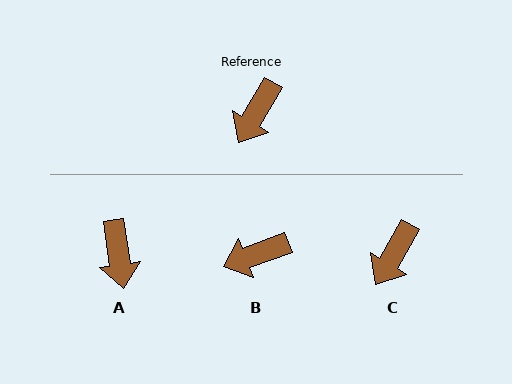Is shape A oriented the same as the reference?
No, it is off by about 39 degrees.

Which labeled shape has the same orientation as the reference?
C.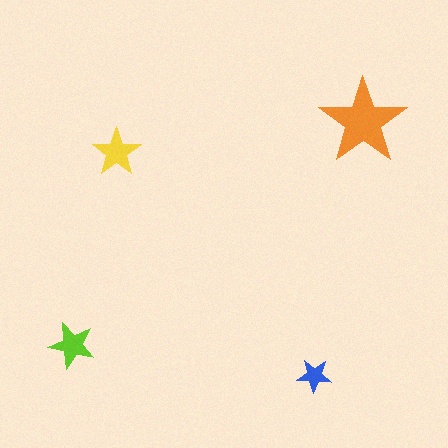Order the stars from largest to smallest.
the orange one, the yellow one, the lime one, the blue one.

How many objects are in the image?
There are 4 objects in the image.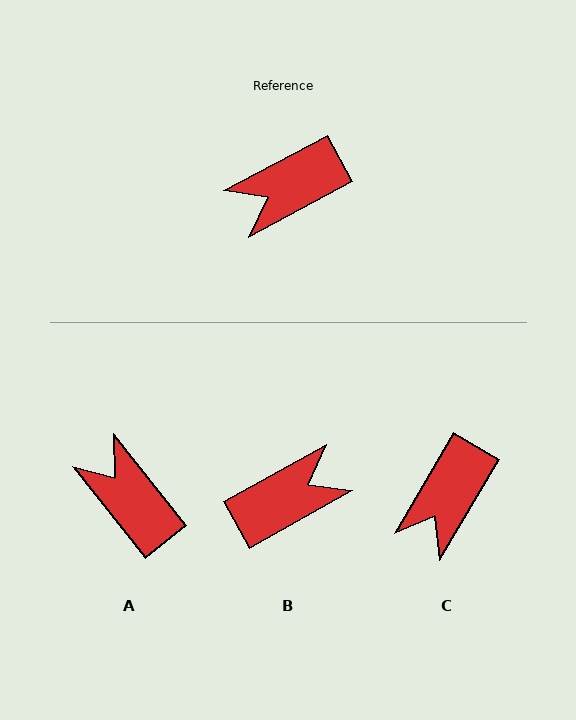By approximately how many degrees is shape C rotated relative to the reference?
Approximately 31 degrees counter-clockwise.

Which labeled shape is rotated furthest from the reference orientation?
B, about 179 degrees away.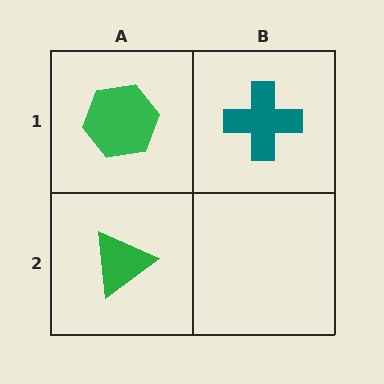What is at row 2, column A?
A green triangle.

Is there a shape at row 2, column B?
No, that cell is empty.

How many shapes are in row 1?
2 shapes.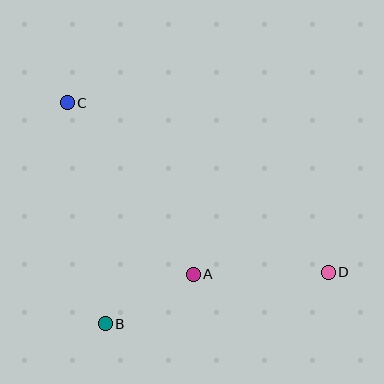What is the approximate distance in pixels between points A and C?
The distance between A and C is approximately 213 pixels.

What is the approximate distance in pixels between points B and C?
The distance between B and C is approximately 224 pixels.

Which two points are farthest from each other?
Points C and D are farthest from each other.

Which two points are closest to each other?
Points A and B are closest to each other.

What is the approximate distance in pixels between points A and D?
The distance between A and D is approximately 135 pixels.